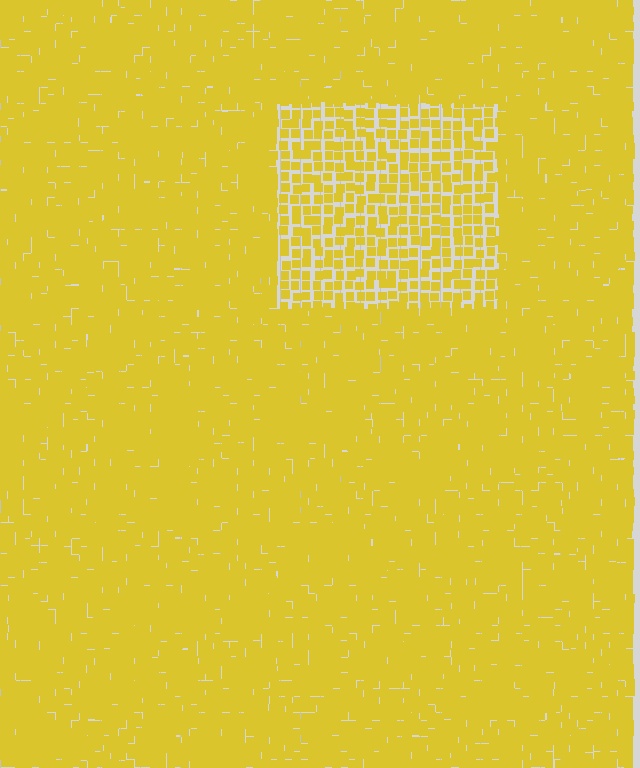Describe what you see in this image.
The image contains small yellow elements arranged at two different densities. A rectangle-shaped region is visible where the elements are less densely packed than the surrounding area.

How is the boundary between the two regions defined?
The boundary is defined by a change in element density (approximately 1.8x ratio). All elements are the same color, size, and shape.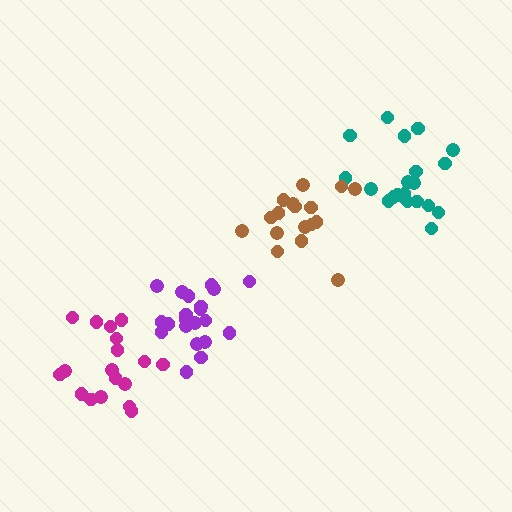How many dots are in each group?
Group 1: 21 dots, Group 2: 17 dots, Group 3: 21 dots, Group 4: 18 dots (77 total).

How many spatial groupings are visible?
There are 4 spatial groupings.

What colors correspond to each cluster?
The clusters are colored: teal, brown, purple, magenta.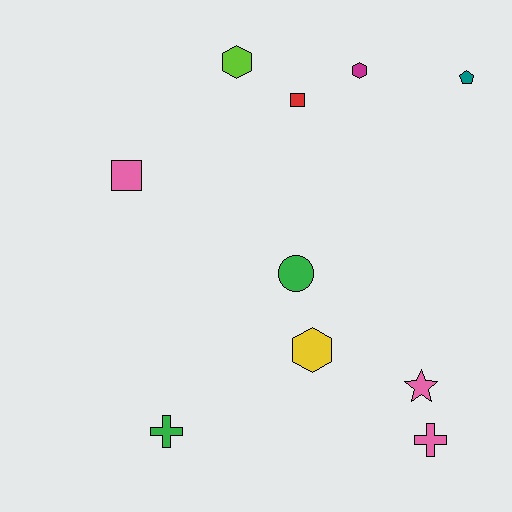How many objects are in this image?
There are 10 objects.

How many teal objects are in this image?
There is 1 teal object.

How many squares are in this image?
There are 2 squares.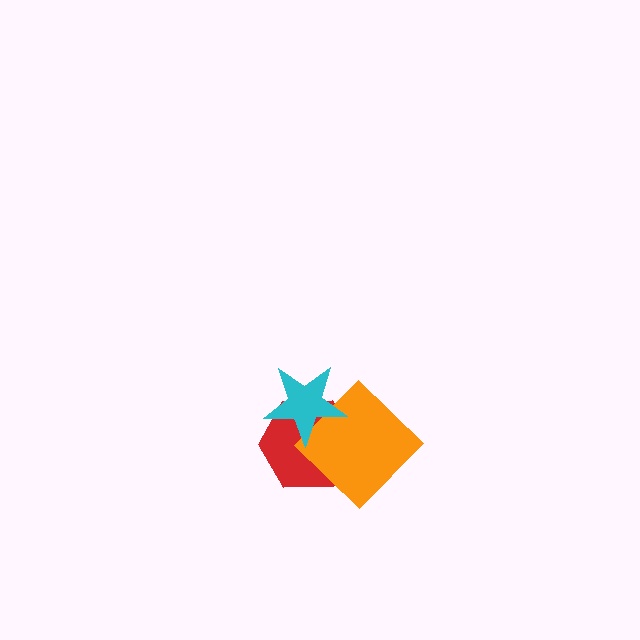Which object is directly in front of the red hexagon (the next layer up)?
The orange diamond is directly in front of the red hexagon.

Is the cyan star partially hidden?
No, no other shape covers it.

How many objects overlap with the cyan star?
2 objects overlap with the cyan star.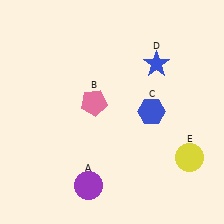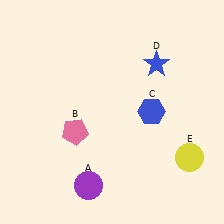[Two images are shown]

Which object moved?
The pink pentagon (B) moved down.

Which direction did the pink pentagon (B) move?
The pink pentagon (B) moved down.